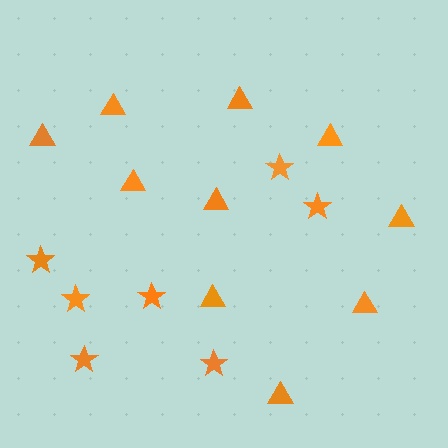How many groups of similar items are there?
There are 2 groups: one group of stars (7) and one group of triangles (10).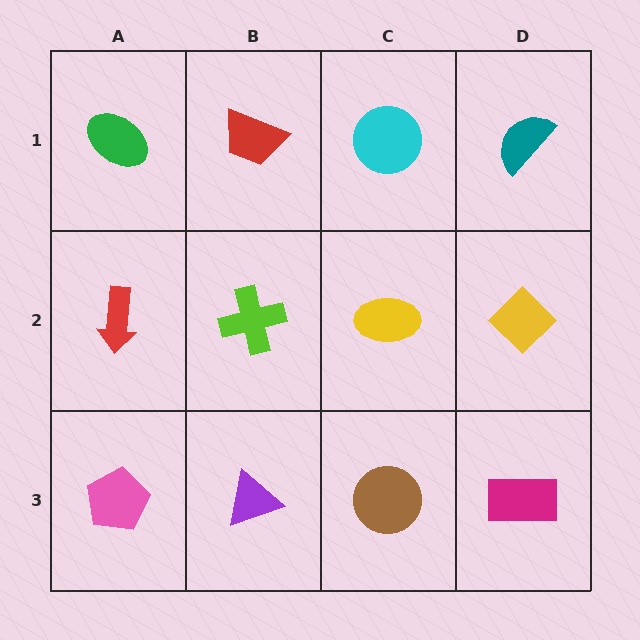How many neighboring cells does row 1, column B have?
3.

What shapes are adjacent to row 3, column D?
A yellow diamond (row 2, column D), a brown circle (row 3, column C).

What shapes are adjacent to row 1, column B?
A lime cross (row 2, column B), a green ellipse (row 1, column A), a cyan circle (row 1, column C).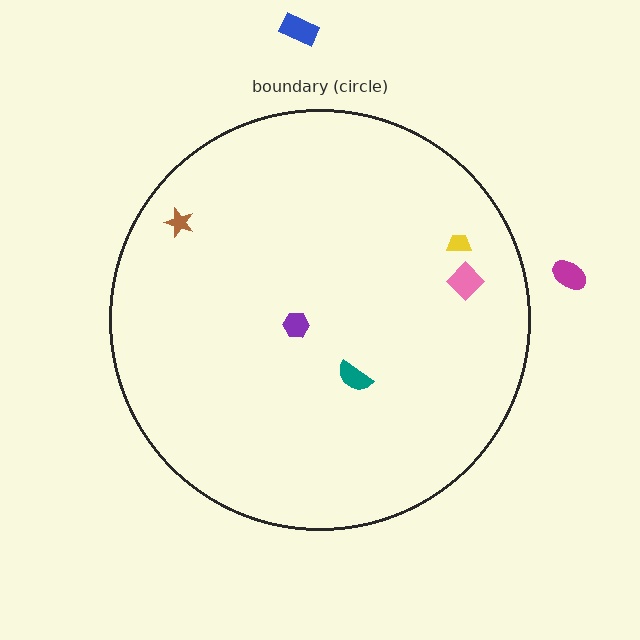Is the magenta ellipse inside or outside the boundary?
Outside.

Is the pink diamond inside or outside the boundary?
Inside.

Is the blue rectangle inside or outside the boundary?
Outside.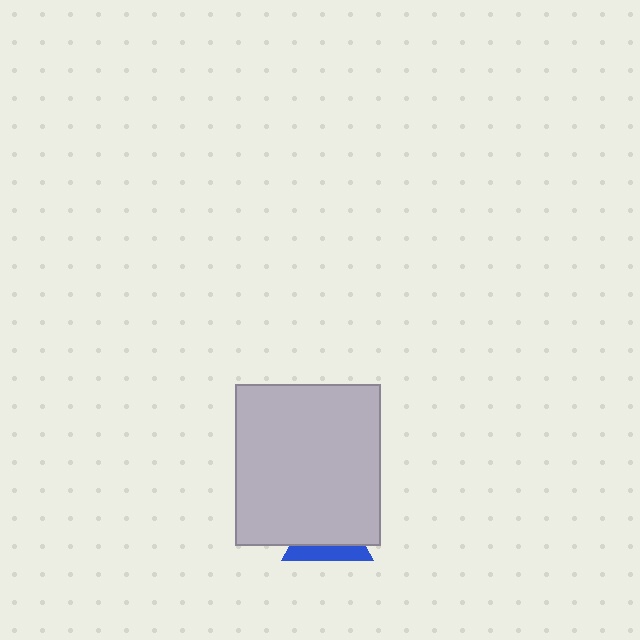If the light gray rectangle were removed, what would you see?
You would see the complete blue triangle.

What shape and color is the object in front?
The object in front is a light gray rectangle.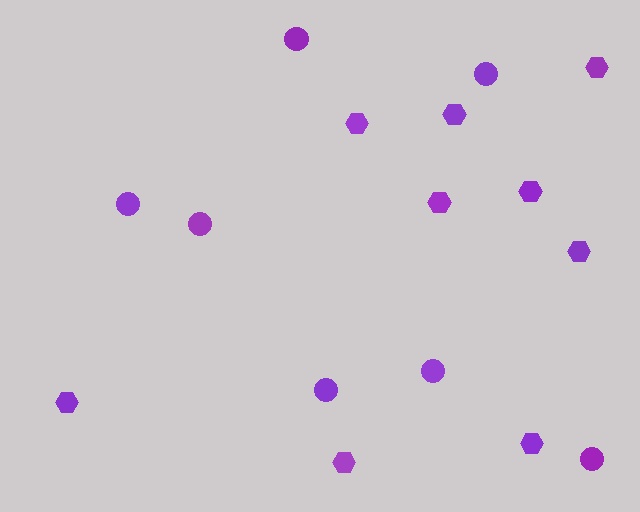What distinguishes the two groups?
There are 2 groups: one group of circles (7) and one group of hexagons (9).